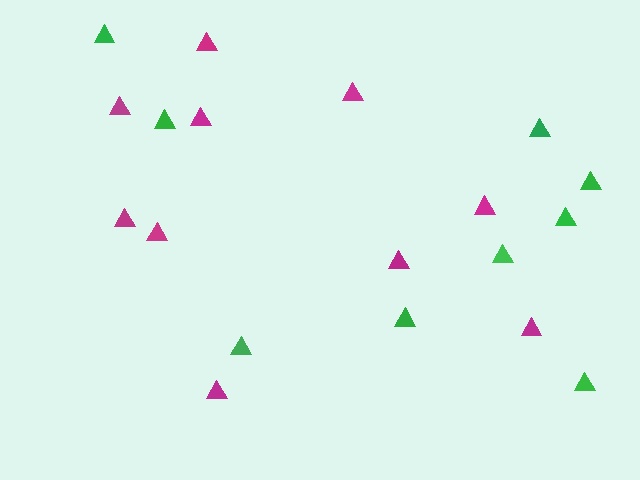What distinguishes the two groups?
There are 2 groups: one group of magenta triangles (10) and one group of green triangles (9).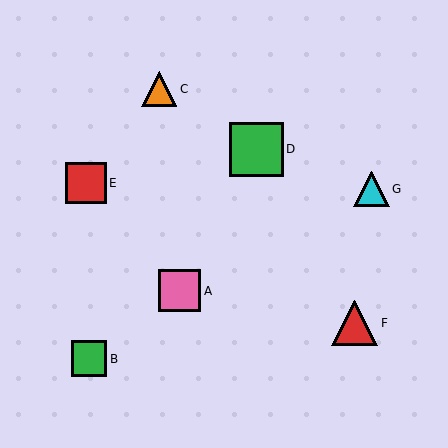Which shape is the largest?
The green square (labeled D) is the largest.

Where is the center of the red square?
The center of the red square is at (86, 183).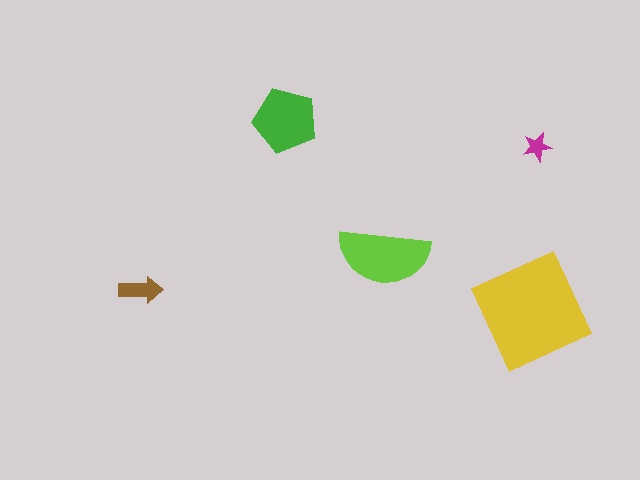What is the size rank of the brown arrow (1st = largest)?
4th.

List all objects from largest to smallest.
The yellow diamond, the lime semicircle, the green pentagon, the brown arrow, the magenta star.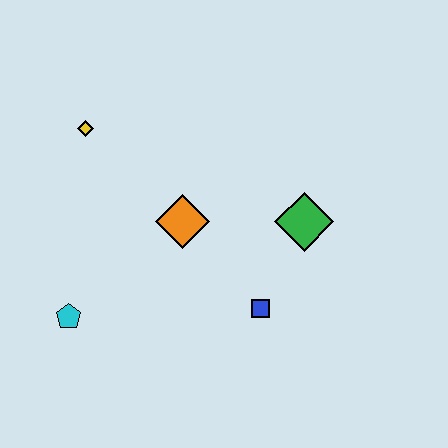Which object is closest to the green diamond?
The blue square is closest to the green diamond.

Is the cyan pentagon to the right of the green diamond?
No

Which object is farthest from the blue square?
The yellow diamond is farthest from the blue square.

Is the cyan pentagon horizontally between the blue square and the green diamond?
No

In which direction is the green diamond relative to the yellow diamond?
The green diamond is to the right of the yellow diamond.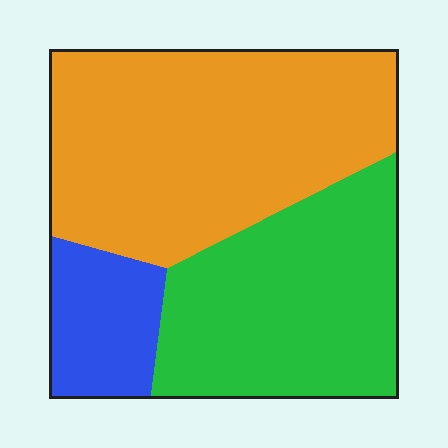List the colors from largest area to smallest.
From largest to smallest: orange, green, blue.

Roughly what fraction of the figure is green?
Green covers about 35% of the figure.